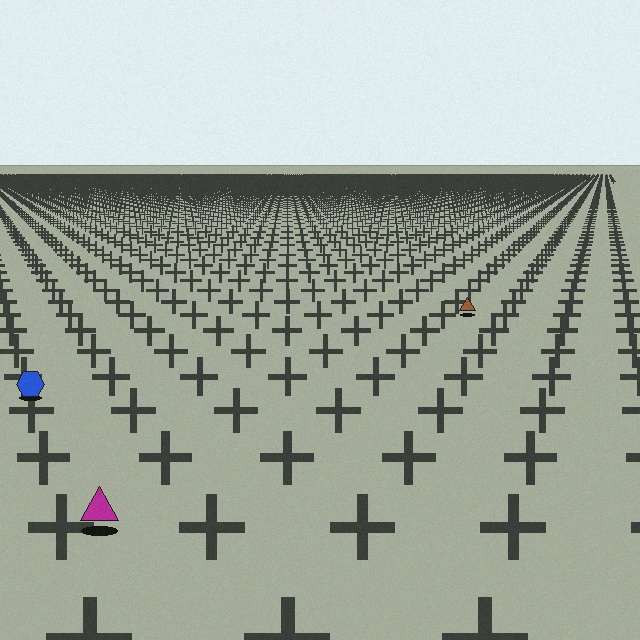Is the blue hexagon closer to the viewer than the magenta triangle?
No. The magenta triangle is closer — you can tell from the texture gradient: the ground texture is coarser near it.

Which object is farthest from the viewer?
The brown triangle is farthest from the viewer. It appears smaller and the ground texture around it is denser.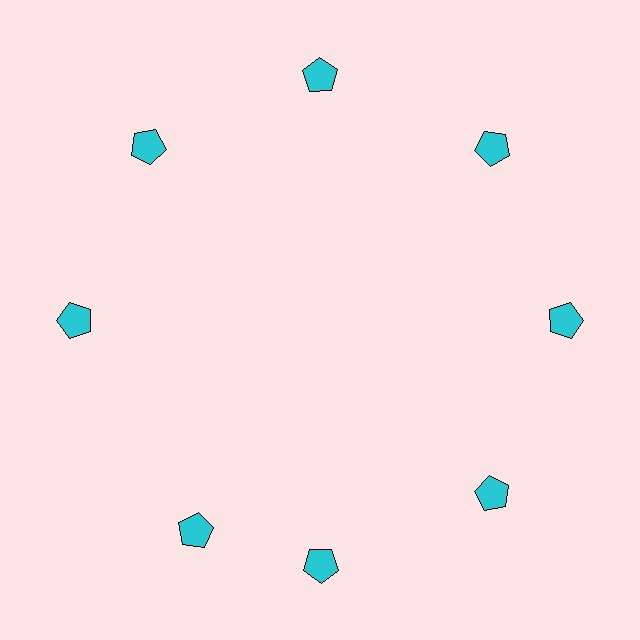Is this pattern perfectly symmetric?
No. The 8 cyan pentagons are arranged in a ring, but one element near the 8 o'clock position is rotated out of alignment along the ring, breaking the 8-fold rotational symmetry.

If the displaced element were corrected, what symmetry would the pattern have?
It would have 8-fold rotational symmetry — the pattern would map onto itself every 45 degrees.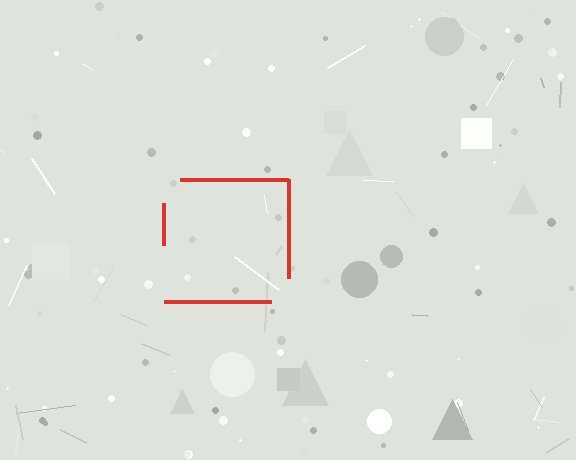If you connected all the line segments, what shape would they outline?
They would outline a square.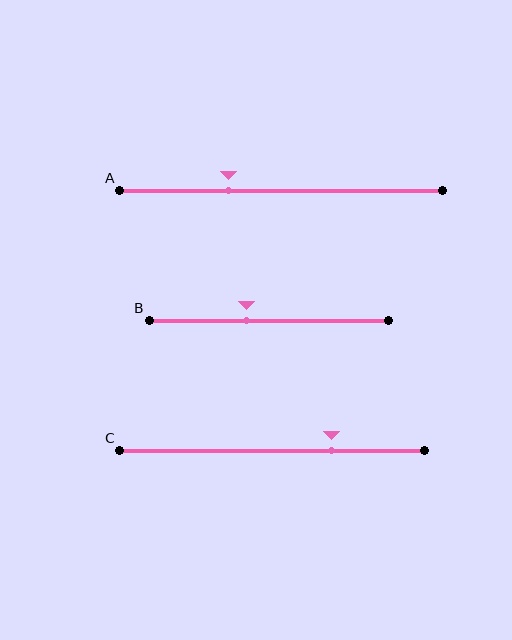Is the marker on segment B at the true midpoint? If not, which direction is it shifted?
No, the marker on segment B is shifted to the left by about 9% of the segment length.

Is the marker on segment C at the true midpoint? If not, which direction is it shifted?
No, the marker on segment C is shifted to the right by about 19% of the segment length.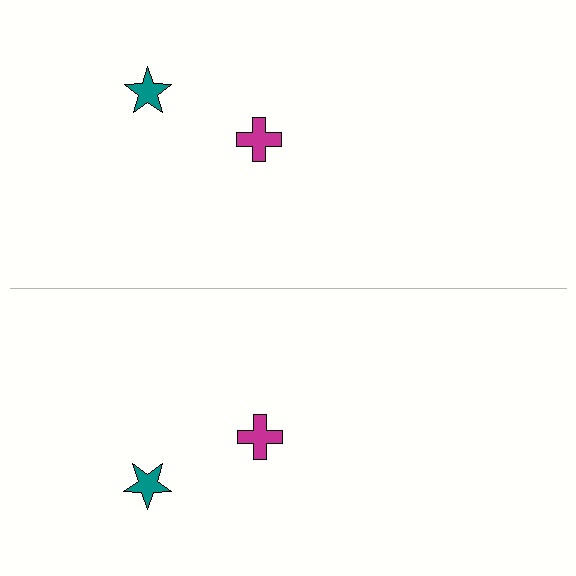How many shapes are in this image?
There are 4 shapes in this image.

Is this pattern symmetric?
Yes, this pattern has bilateral (reflection) symmetry.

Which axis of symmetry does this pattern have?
The pattern has a horizontal axis of symmetry running through the center of the image.